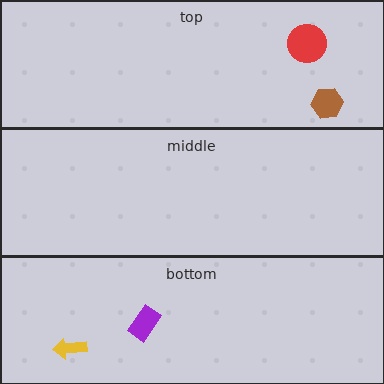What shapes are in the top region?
The brown hexagon, the red circle.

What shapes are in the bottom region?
The purple rectangle, the yellow arrow.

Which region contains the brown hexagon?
The top region.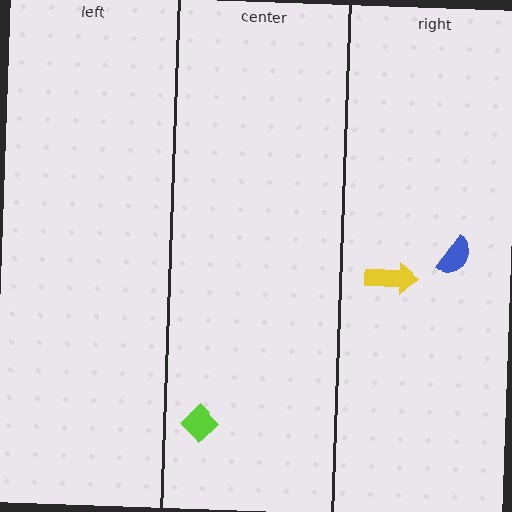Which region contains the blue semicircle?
The right region.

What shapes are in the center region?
The lime diamond.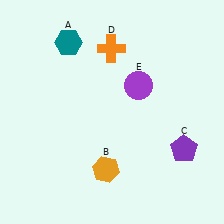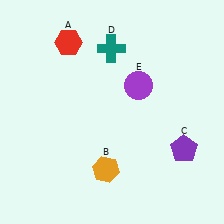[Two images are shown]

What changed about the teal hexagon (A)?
In Image 1, A is teal. In Image 2, it changed to red.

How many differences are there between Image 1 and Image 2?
There are 2 differences between the two images.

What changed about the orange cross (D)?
In Image 1, D is orange. In Image 2, it changed to teal.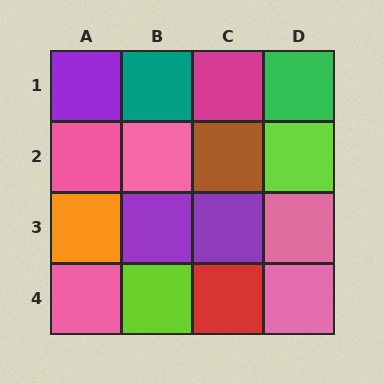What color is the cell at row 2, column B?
Pink.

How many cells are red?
1 cell is red.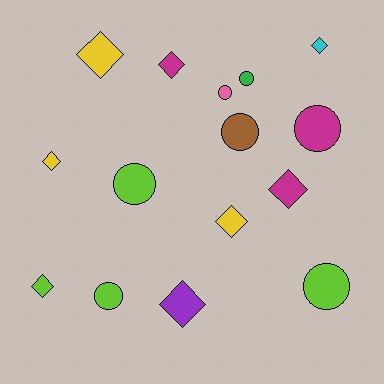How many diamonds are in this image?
There are 8 diamonds.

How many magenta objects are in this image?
There are 3 magenta objects.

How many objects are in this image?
There are 15 objects.